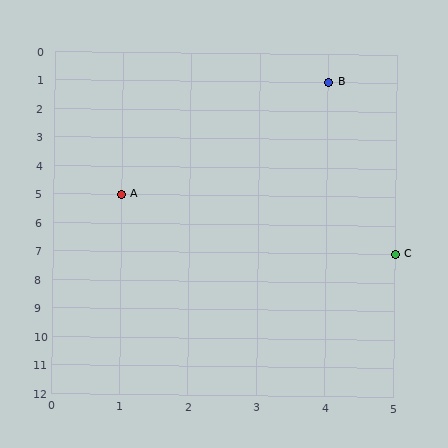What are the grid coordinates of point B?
Point B is at grid coordinates (4, 1).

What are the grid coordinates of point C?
Point C is at grid coordinates (5, 7).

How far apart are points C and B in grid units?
Points C and B are 1 column and 6 rows apart (about 6.1 grid units diagonally).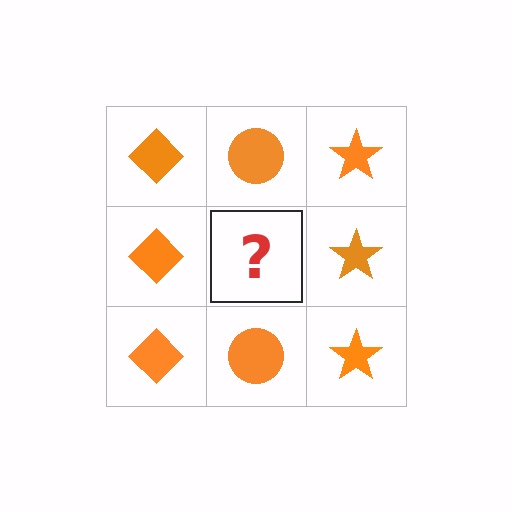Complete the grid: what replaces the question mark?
The question mark should be replaced with an orange circle.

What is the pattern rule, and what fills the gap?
The rule is that each column has a consistent shape. The gap should be filled with an orange circle.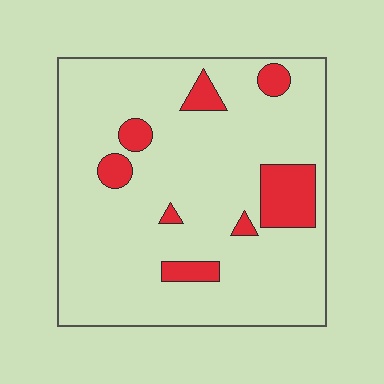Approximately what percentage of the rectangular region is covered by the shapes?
Approximately 15%.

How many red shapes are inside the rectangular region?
8.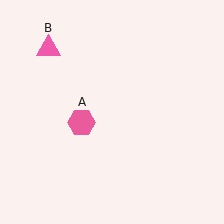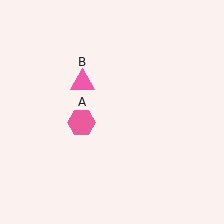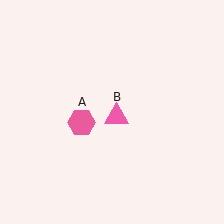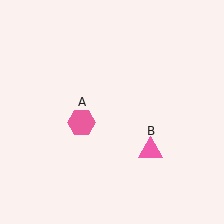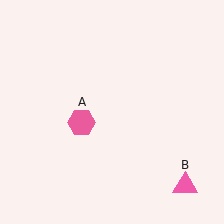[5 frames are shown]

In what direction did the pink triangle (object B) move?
The pink triangle (object B) moved down and to the right.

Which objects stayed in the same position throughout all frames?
Pink hexagon (object A) remained stationary.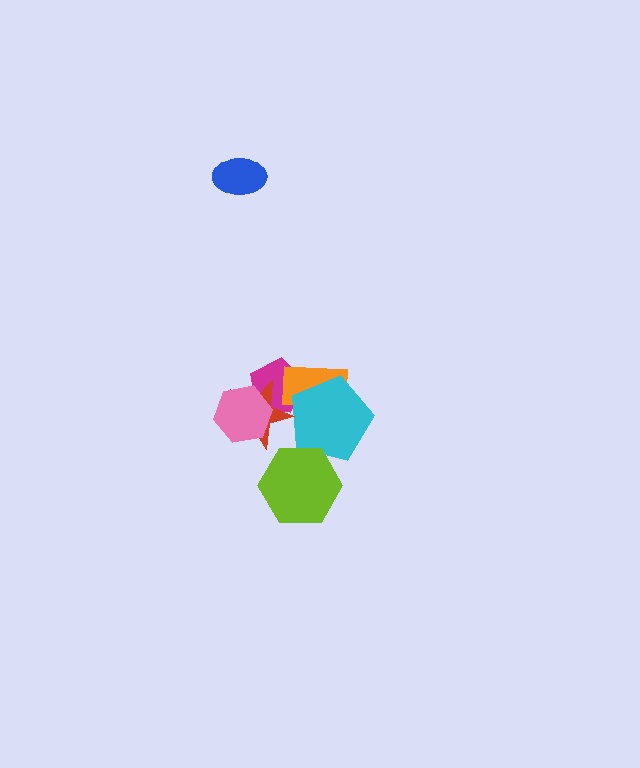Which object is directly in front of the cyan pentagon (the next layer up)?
The red star is directly in front of the cyan pentagon.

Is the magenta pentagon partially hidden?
Yes, it is partially covered by another shape.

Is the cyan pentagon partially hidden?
Yes, it is partially covered by another shape.